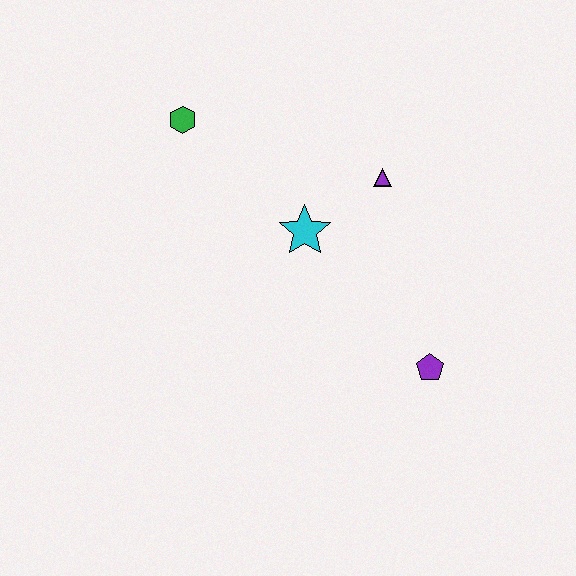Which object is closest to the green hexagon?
The cyan star is closest to the green hexagon.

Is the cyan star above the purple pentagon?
Yes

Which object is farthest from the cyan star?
The purple pentagon is farthest from the cyan star.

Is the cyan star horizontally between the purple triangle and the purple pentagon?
No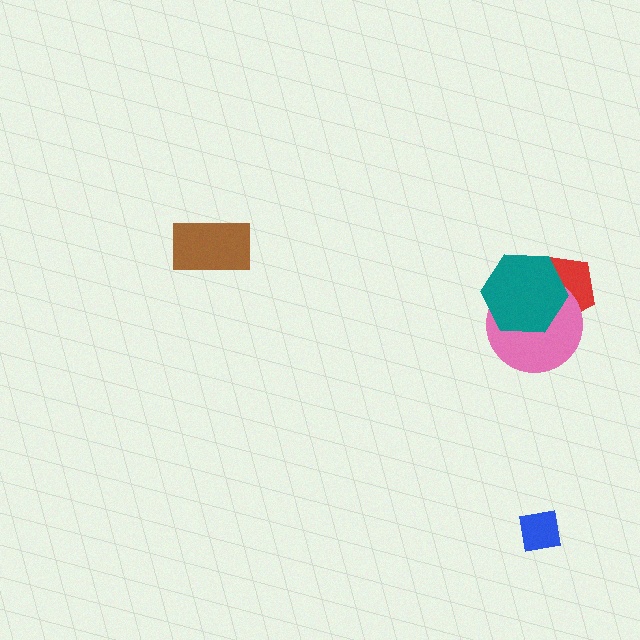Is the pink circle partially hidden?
Yes, it is partially covered by another shape.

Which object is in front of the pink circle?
The teal hexagon is in front of the pink circle.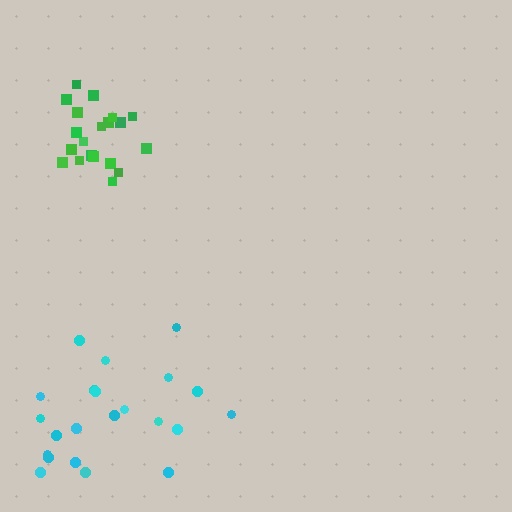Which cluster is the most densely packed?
Green.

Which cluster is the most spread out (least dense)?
Cyan.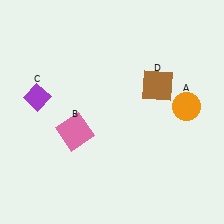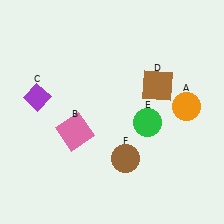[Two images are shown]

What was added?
A green circle (E), a brown circle (F) were added in Image 2.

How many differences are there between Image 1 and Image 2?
There are 2 differences between the two images.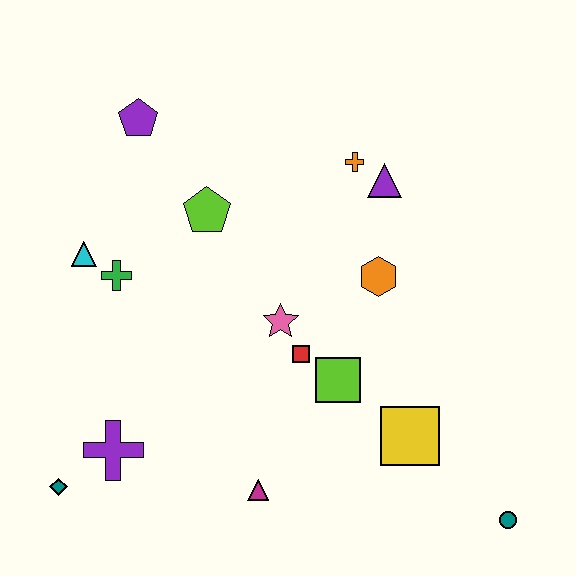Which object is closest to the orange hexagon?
The purple triangle is closest to the orange hexagon.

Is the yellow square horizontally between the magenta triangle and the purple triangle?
No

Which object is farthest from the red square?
The purple pentagon is farthest from the red square.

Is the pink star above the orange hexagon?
No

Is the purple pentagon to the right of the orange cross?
No